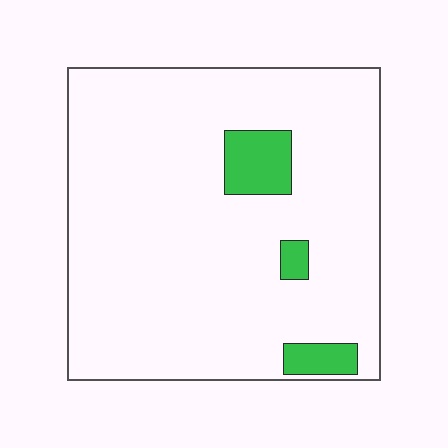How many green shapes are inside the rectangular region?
3.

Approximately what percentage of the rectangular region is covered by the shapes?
Approximately 10%.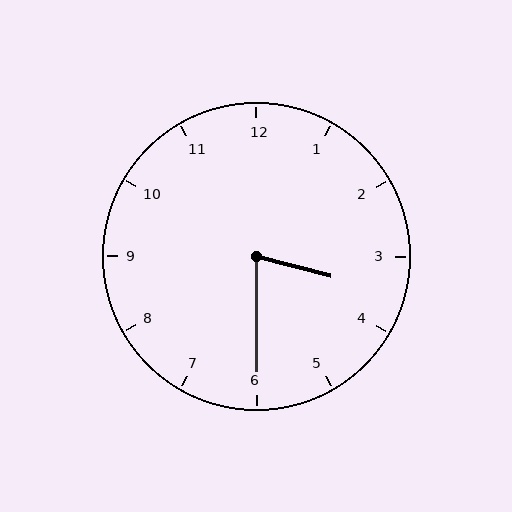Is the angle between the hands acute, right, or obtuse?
It is acute.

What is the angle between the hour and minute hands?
Approximately 75 degrees.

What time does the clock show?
3:30.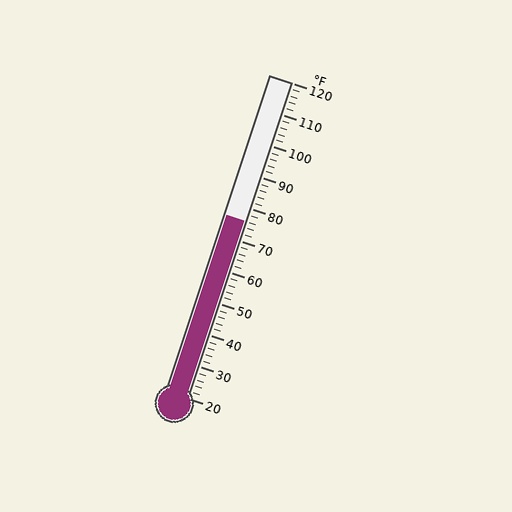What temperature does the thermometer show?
The thermometer shows approximately 76°F.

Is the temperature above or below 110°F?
The temperature is below 110°F.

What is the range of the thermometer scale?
The thermometer scale ranges from 20°F to 120°F.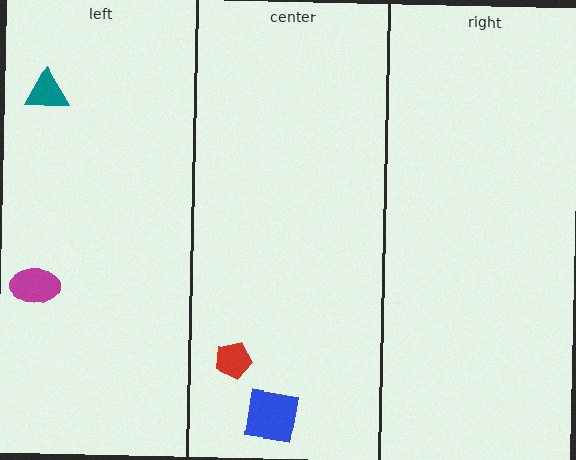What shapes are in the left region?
The magenta ellipse, the teal triangle.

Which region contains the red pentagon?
The center region.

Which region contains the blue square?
The center region.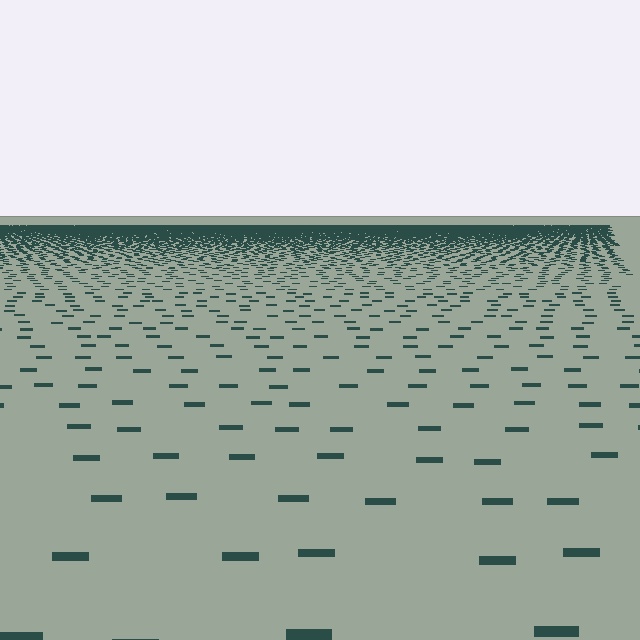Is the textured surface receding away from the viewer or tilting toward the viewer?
The surface is receding away from the viewer. Texture elements get smaller and denser toward the top.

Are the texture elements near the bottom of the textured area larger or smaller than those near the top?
Larger. Near the bottom, elements are closer to the viewer and appear at a bigger on-screen size.